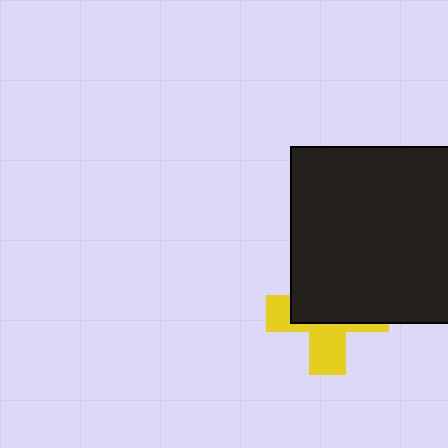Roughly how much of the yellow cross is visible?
A small part of it is visible (roughly 43%).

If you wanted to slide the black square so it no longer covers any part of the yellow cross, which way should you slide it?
Slide it up — that is the most direct way to separate the two shapes.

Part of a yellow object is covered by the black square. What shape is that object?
It is a cross.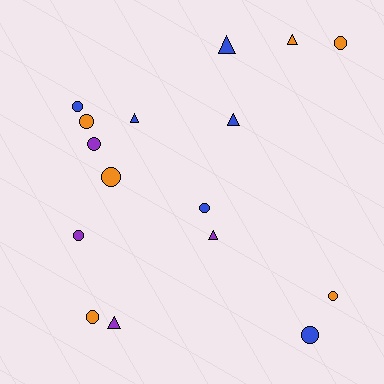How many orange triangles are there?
There is 1 orange triangle.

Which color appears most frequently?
Orange, with 6 objects.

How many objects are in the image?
There are 16 objects.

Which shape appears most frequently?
Circle, with 10 objects.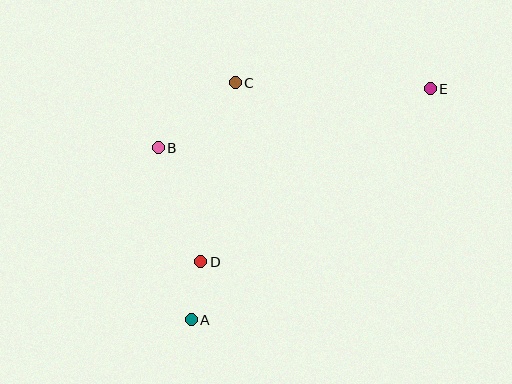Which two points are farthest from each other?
Points A and E are farthest from each other.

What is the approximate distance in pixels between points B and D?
The distance between B and D is approximately 122 pixels.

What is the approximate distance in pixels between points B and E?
The distance between B and E is approximately 278 pixels.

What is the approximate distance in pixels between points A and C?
The distance between A and C is approximately 241 pixels.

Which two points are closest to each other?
Points A and D are closest to each other.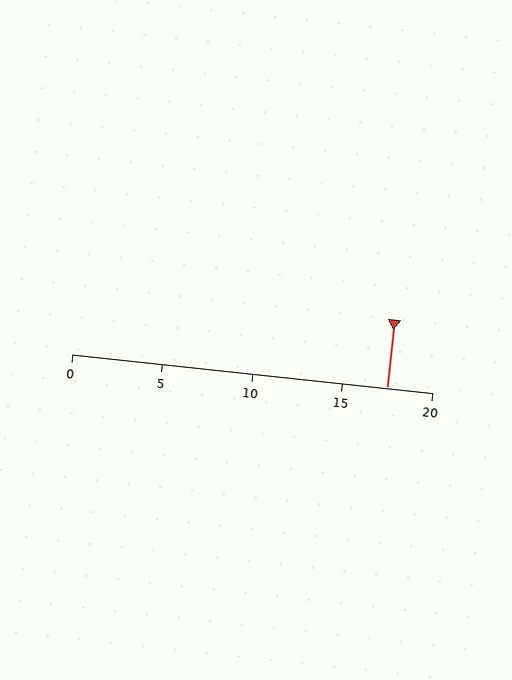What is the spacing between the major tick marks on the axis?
The major ticks are spaced 5 apart.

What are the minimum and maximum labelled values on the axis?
The axis runs from 0 to 20.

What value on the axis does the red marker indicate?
The marker indicates approximately 17.5.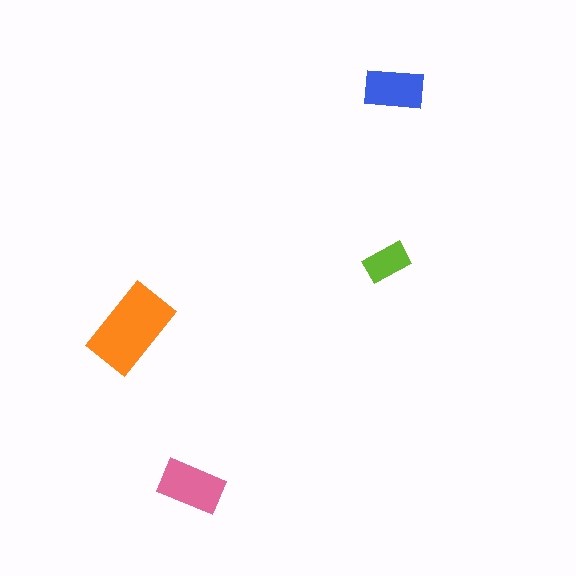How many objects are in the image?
There are 4 objects in the image.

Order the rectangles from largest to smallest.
the orange one, the pink one, the blue one, the lime one.